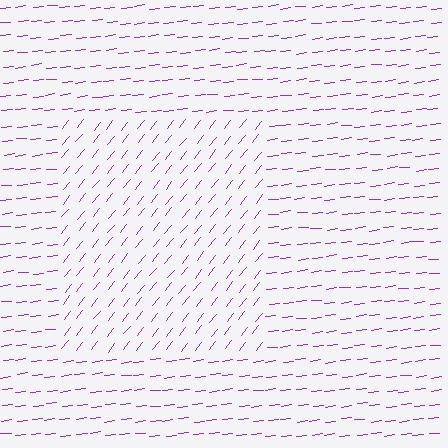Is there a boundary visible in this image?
Yes, there is a texture boundary formed by a change in line orientation.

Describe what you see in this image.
The image is filled with small purple line segments. A rectangle region in the image has lines oriented differently from the surrounding lines, creating a visible texture boundary.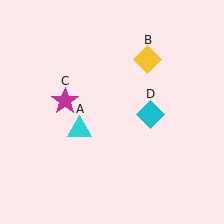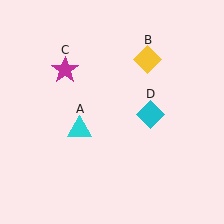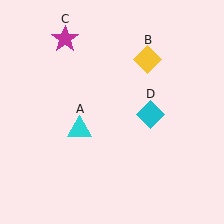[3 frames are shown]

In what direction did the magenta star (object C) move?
The magenta star (object C) moved up.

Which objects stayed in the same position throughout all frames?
Cyan triangle (object A) and yellow diamond (object B) and cyan diamond (object D) remained stationary.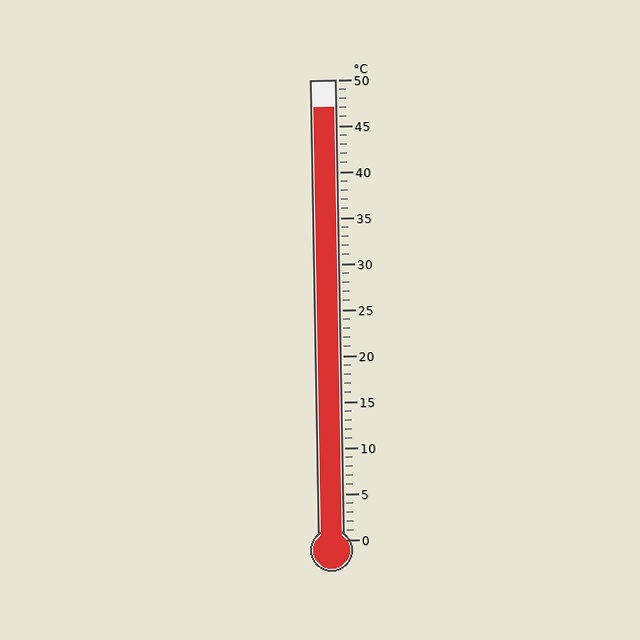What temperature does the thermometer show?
The thermometer shows approximately 47°C.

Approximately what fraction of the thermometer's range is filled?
The thermometer is filled to approximately 95% of its range.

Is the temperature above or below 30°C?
The temperature is above 30°C.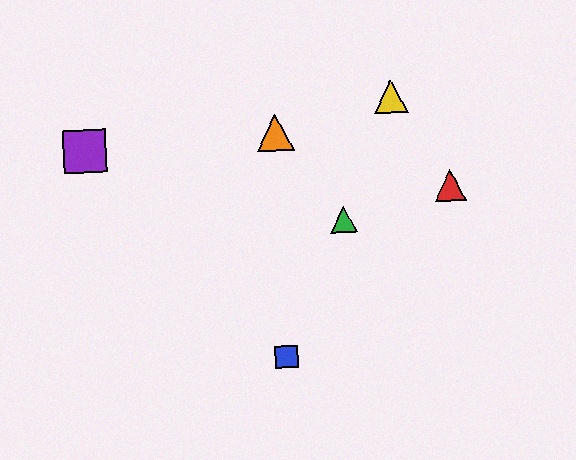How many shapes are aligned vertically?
2 shapes (the blue square, the orange triangle) are aligned vertically.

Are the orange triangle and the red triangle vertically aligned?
No, the orange triangle is at x≈275 and the red triangle is at x≈450.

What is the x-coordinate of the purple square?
The purple square is at x≈85.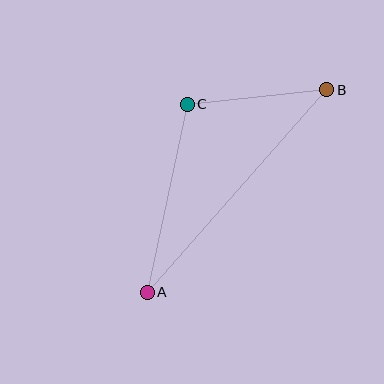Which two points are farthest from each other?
Points A and B are farthest from each other.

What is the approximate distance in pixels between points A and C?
The distance between A and C is approximately 192 pixels.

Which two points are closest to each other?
Points B and C are closest to each other.